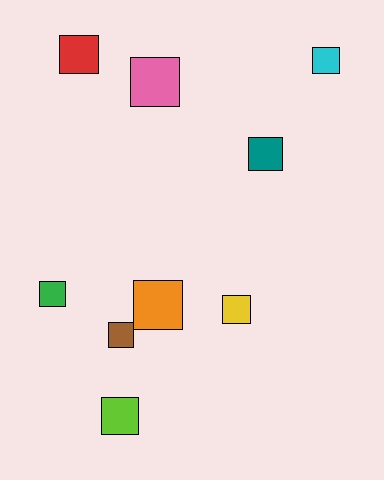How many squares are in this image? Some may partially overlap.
There are 9 squares.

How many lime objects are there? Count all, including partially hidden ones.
There is 1 lime object.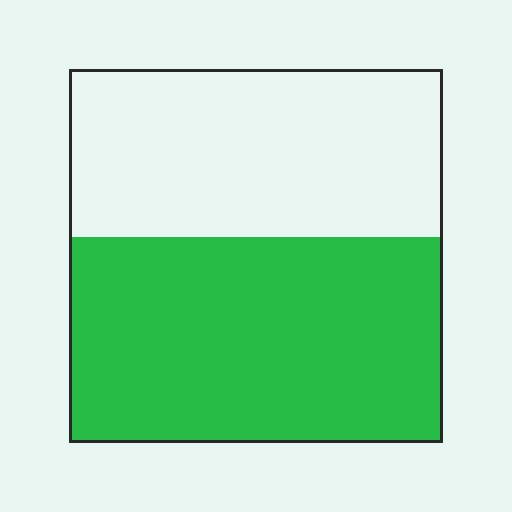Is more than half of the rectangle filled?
Yes.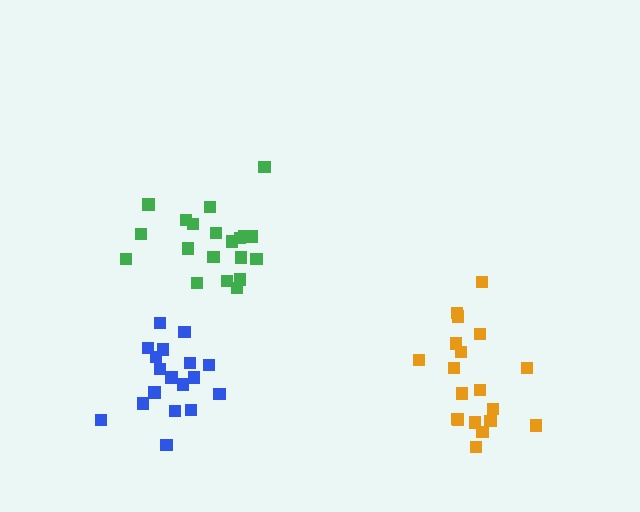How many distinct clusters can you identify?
There are 3 distinct clusters.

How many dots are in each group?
Group 1: 20 dots, Group 2: 19 dots, Group 3: 18 dots (57 total).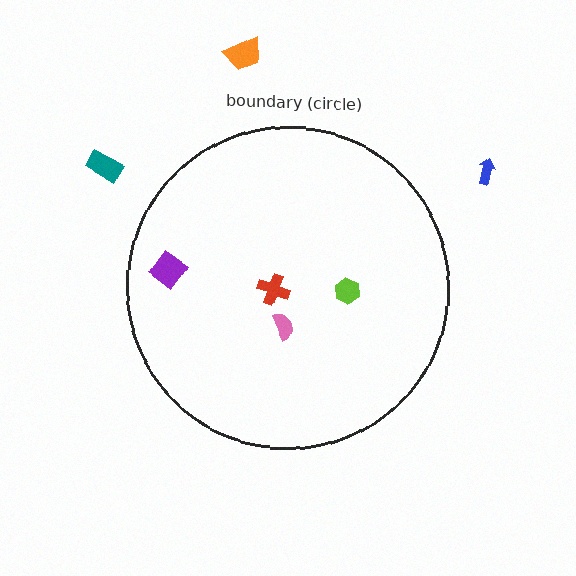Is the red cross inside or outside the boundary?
Inside.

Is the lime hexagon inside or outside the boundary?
Inside.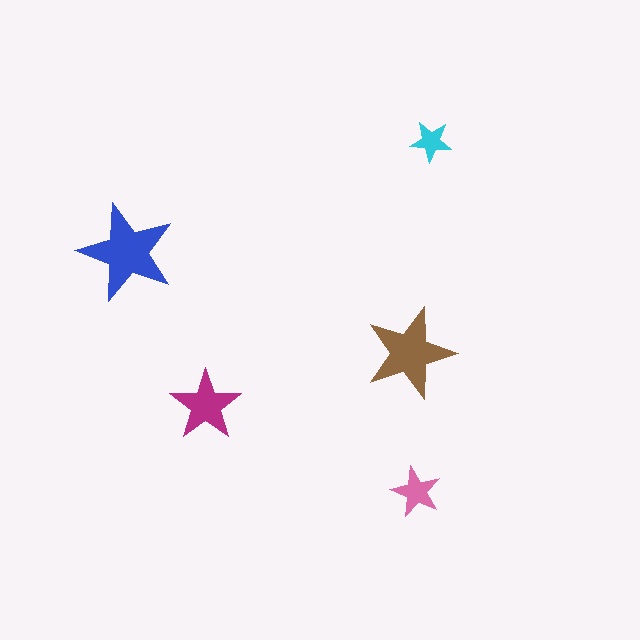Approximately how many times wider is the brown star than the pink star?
About 2 times wider.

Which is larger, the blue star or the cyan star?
The blue one.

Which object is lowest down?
The pink star is bottommost.